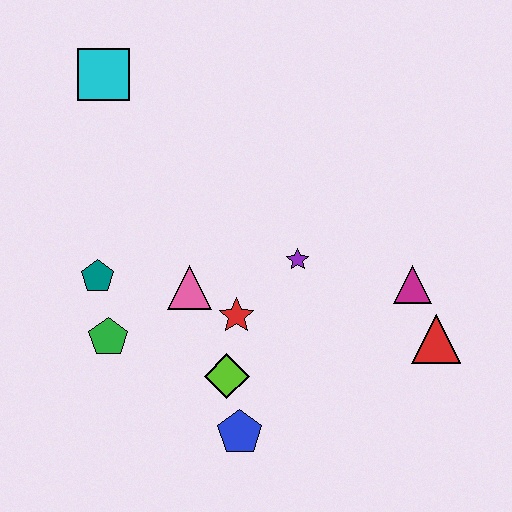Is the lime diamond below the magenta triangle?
Yes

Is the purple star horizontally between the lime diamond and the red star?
No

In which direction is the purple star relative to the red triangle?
The purple star is to the left of the red triangle.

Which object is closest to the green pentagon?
The teal pentagon is closest to the green pentagon.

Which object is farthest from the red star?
The cyan square is farthest from the red star.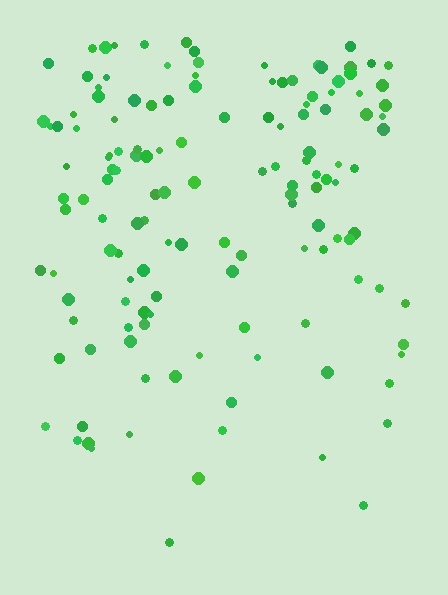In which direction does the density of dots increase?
From bottom to top, with the top side densest.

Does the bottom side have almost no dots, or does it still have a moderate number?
Still a moderate number, just noticeably fewer than the top.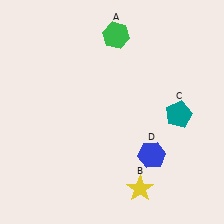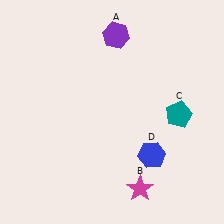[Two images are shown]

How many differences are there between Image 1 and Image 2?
There are 2 differences between the two images.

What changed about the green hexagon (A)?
In Image 1, A is green. In Image 2, it changed to purple.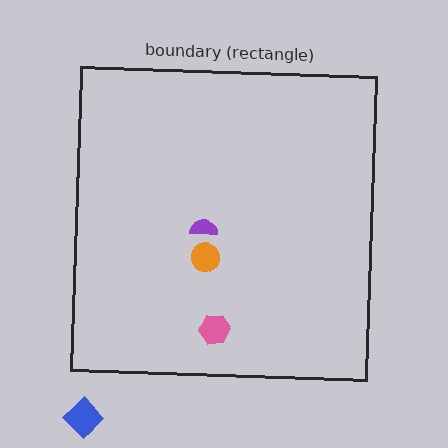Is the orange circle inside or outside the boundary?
Inside.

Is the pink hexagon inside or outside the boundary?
Inside.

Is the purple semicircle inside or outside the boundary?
Inside.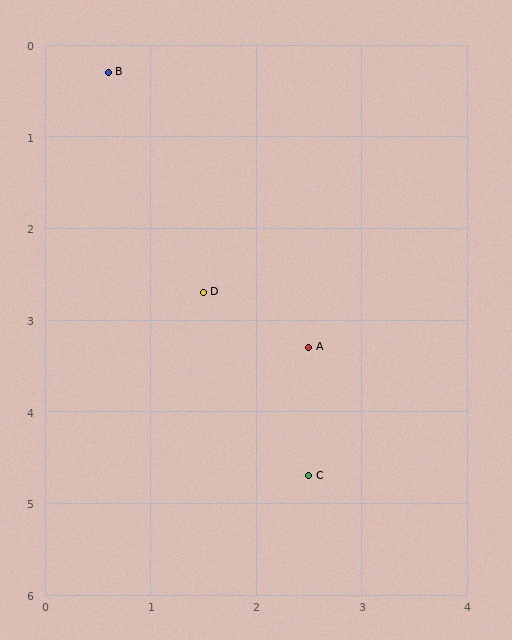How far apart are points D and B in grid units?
Points D and B are about 2.6 grid units apart.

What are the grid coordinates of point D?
Point D is at approximately (1.5, 2.7).